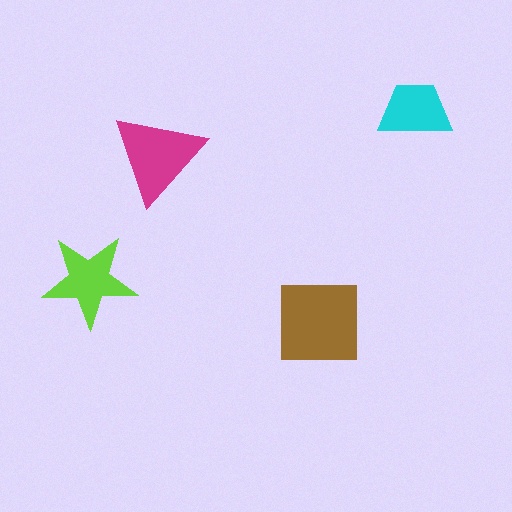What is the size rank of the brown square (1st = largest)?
1st.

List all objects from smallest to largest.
The cyan trapezoid, the lime star, the magenta triangle, the brown square.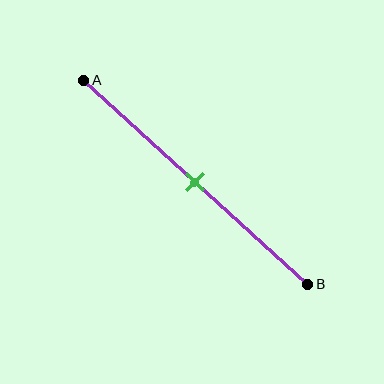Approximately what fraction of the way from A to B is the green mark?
The green mark is approximately 50% of the way from A to B.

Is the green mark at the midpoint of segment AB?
Yes, the mark is approximately at the midpoint.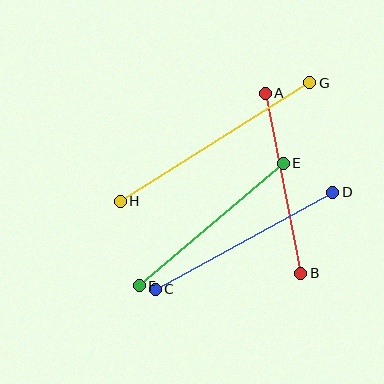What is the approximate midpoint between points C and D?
The midpoint is at approximately (244, 241) pixels.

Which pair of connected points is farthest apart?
Points G and H are farthest apart.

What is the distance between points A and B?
The distance is approximately 184 pixels.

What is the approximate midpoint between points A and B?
The midpoint is at approximately (283, 183) pixels.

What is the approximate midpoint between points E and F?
The midpoint is at approximately (211, 224) pixels.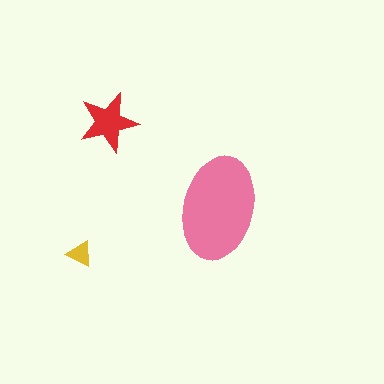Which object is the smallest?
The yellow triangle.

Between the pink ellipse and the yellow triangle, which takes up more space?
The pink ellipse.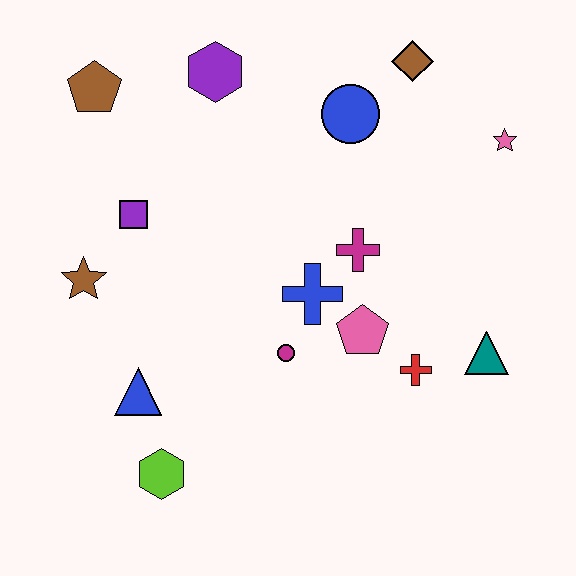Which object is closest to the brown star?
The purple square is closest to the brown star.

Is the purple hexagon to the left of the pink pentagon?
Yes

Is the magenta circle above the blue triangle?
Yes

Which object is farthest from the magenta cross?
The brown pentagon is farthest from the magenta cross.